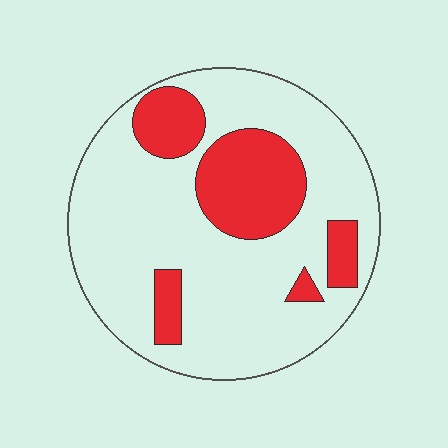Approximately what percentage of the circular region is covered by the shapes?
Approximately 25%.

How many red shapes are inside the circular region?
5.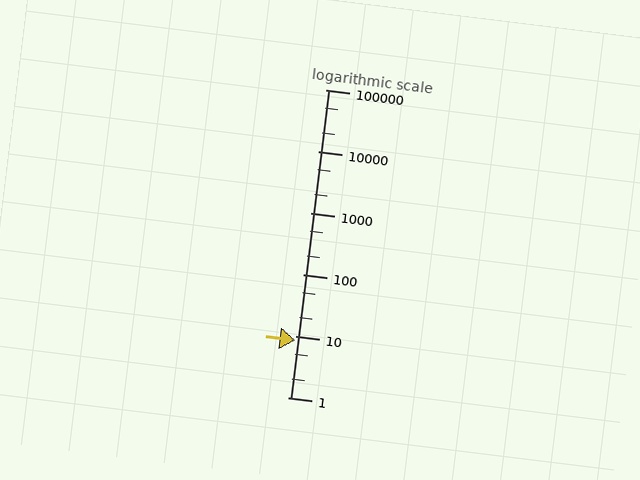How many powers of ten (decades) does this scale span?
The scale spans 5 decades, from 1 to 100000.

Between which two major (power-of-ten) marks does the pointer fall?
The pointer is between 1 and 10.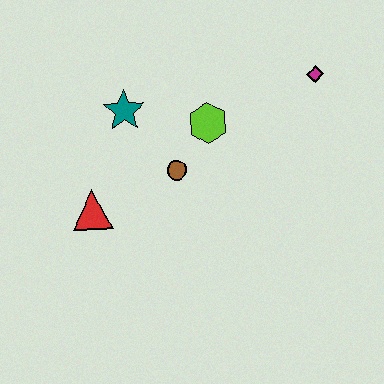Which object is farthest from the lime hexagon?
The red triangle is farthest from the lime hexagon.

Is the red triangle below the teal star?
Yes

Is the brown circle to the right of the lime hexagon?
No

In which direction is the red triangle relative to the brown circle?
The red triangle is to the left of the brown circle.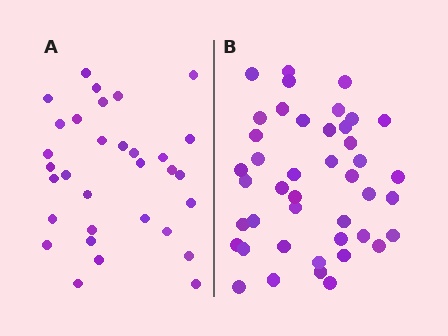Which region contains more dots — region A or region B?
Region B (the right region) has more dots.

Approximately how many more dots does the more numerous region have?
Region B has roughly 12 or so more dots than region A.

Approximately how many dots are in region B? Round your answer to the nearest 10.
About 40 dots. (The exact count is 43, which rounds to 40.)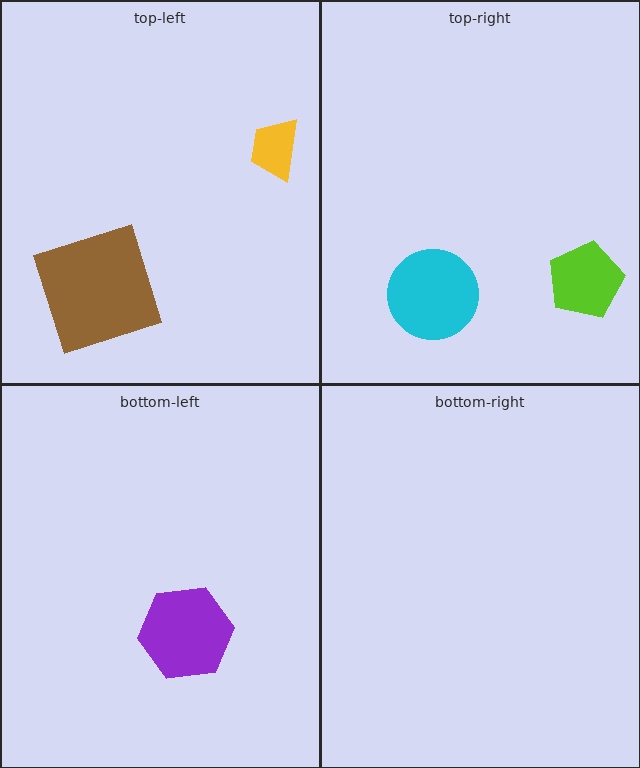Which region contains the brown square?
The top-left region.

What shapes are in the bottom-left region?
The purple hexagon.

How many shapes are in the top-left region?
2.